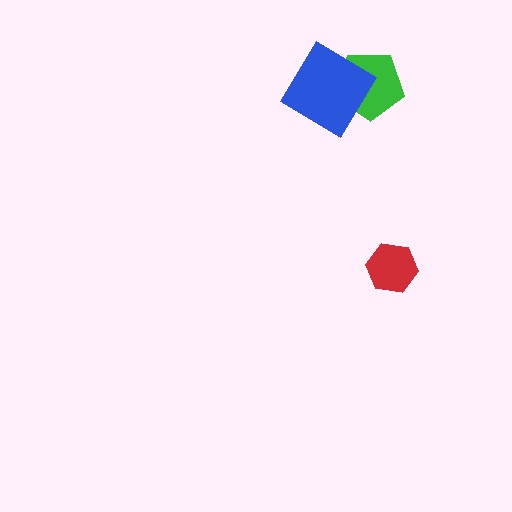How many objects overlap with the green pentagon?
1 object overlaps with the green pentagon.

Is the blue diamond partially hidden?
No, no other shape covers it.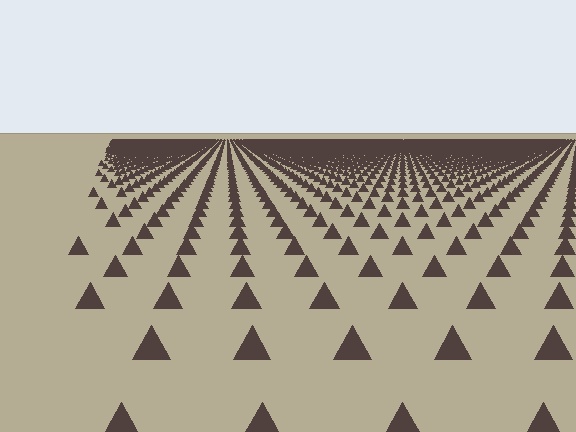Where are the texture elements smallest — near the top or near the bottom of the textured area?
Near the top.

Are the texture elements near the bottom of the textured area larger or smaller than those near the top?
Larger. Near the bottom, elements are closer to the viewer and appear at a bigger on-screen size.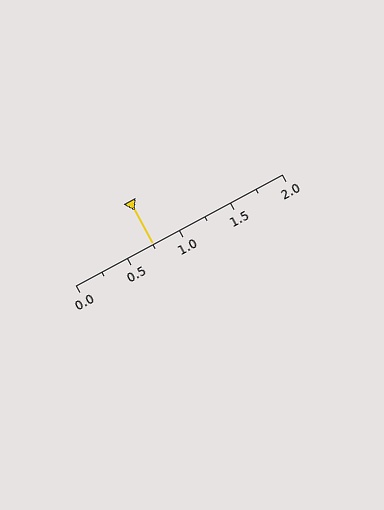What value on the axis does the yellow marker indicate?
The marker indicates approximately 0.75.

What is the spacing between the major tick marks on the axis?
The major ticks are spaced 0.5 apart.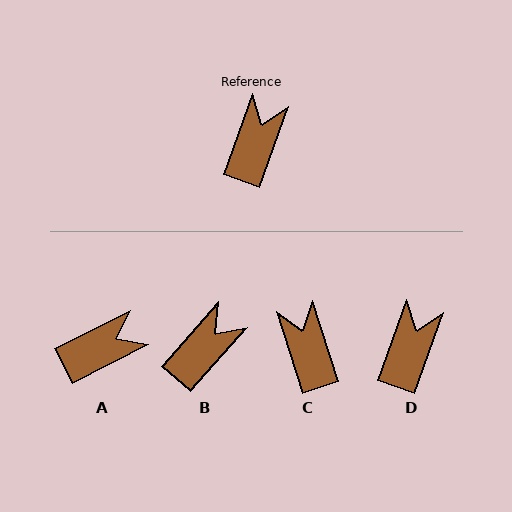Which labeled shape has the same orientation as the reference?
D.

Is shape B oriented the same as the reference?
No, it is off by about 21 degrees.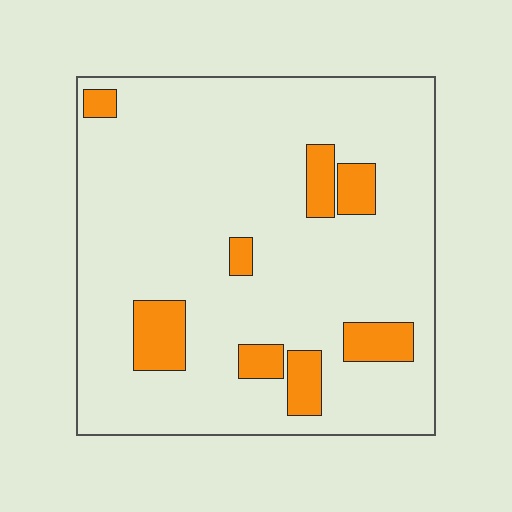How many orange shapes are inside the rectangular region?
8.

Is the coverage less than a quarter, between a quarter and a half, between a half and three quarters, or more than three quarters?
Less than a quarter.